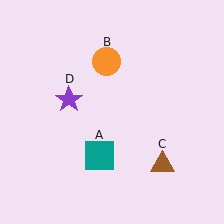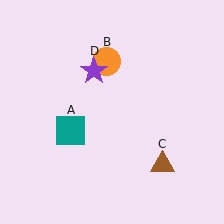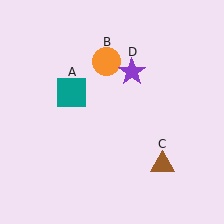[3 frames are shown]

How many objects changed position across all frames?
2 objects changed position: teal square (object A), purple star (object D).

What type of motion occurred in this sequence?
The teal square (object A), purple star (object D) rotated clockwise around the center of the scene.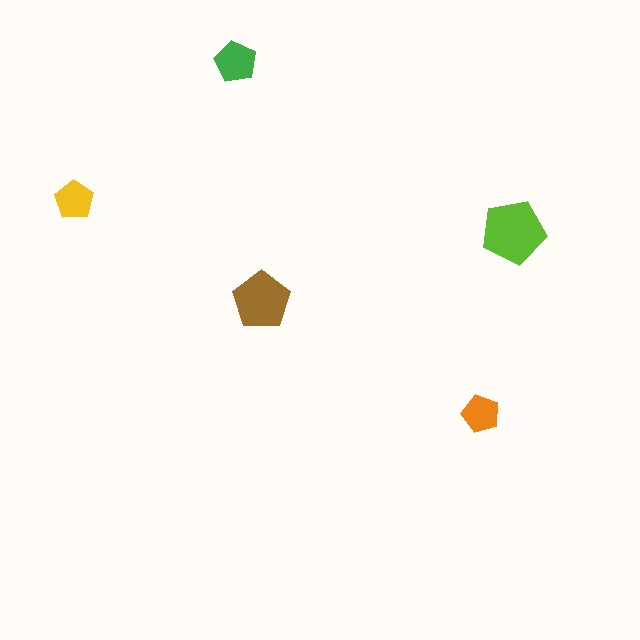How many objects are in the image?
There are 5 objects in the image.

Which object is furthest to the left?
The yellow pentagon is leftmost.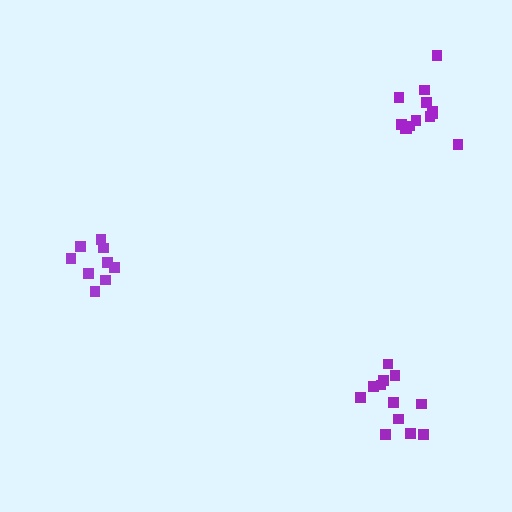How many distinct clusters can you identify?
There are 3 distinct clusters.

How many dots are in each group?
Group 1: 9 dots, Group 2: 13 dots, Group 3: 12 dots (34 total).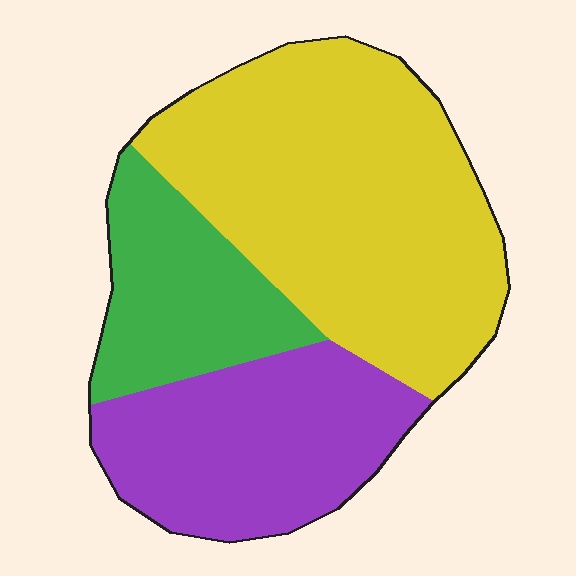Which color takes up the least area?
Green, at roughly 20%.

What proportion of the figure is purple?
Purple takes up between a quarter and a half of the figure.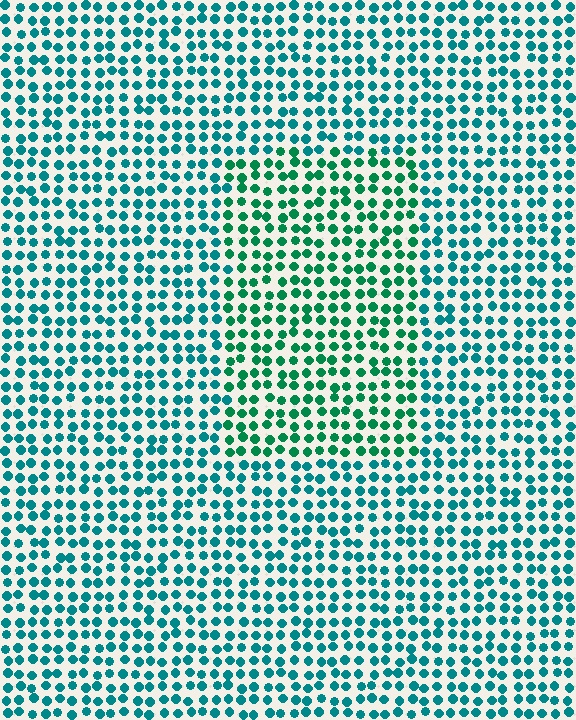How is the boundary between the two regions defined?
The boundary is defined purely by a slight shift in hue (about 28 degrees). Spacing, size, and orientation are identical on both sides.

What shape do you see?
I see a rectangle.